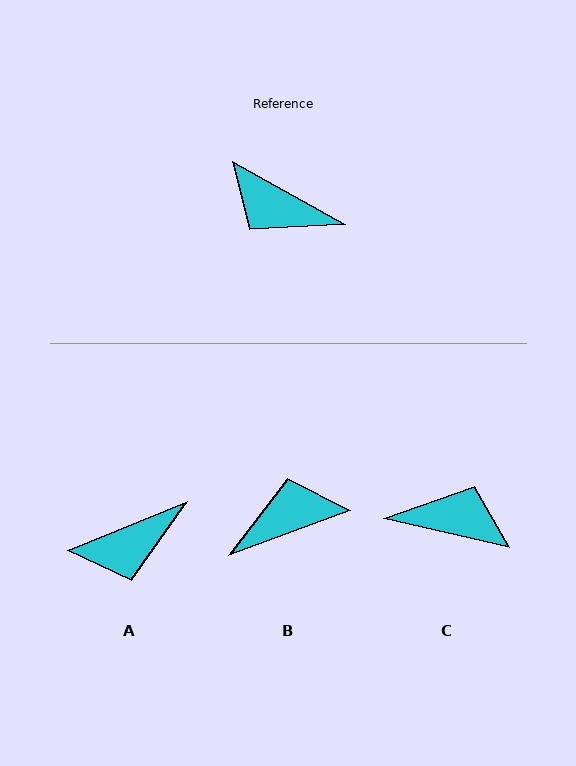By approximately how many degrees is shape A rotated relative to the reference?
Approximately 52 degrees counter-clockwise.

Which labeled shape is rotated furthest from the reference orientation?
C, about 163 degrees away.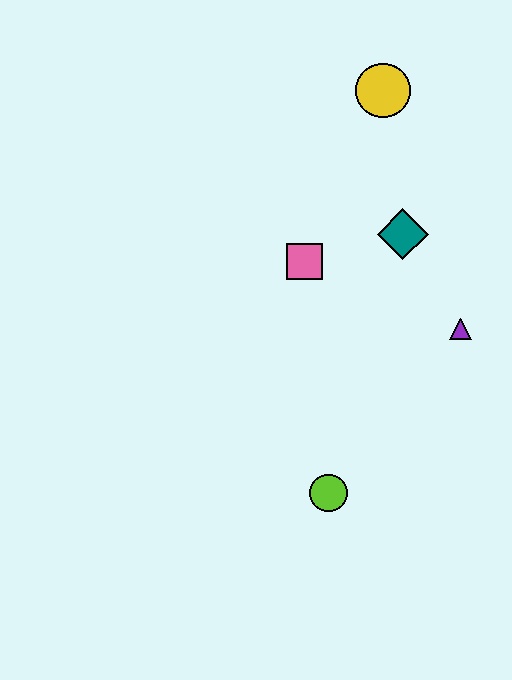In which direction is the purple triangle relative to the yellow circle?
The purple triangle is below the yellow circle.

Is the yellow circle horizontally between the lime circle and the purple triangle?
Yes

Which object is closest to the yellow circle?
The teal diamond is closest to the yellow circle.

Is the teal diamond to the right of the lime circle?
Yes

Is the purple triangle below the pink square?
Yes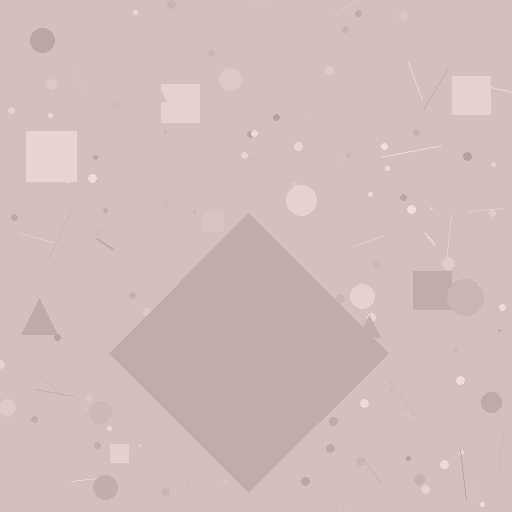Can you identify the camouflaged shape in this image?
The camouflaged shape is a diamond.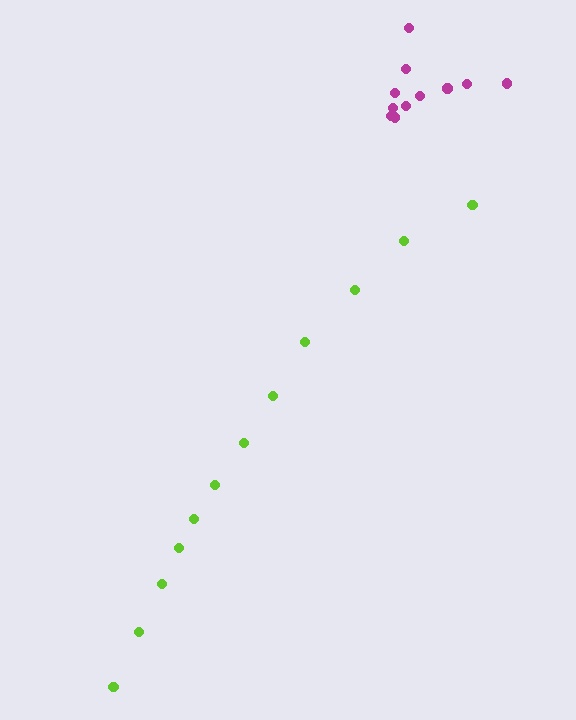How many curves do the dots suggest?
There are 2 distinct paths.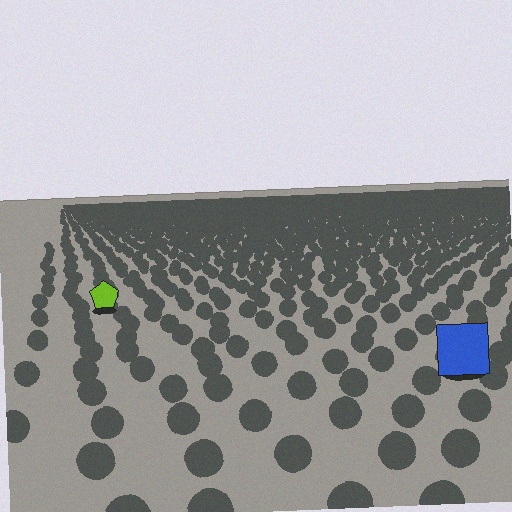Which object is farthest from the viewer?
The lime pentagon is farthest from the viewer. It appears smaller and the ground texture around it is denser.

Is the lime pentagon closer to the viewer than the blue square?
No. The blue square is closer — you can tell from the texture gradient: the ground texture is coarser near it.